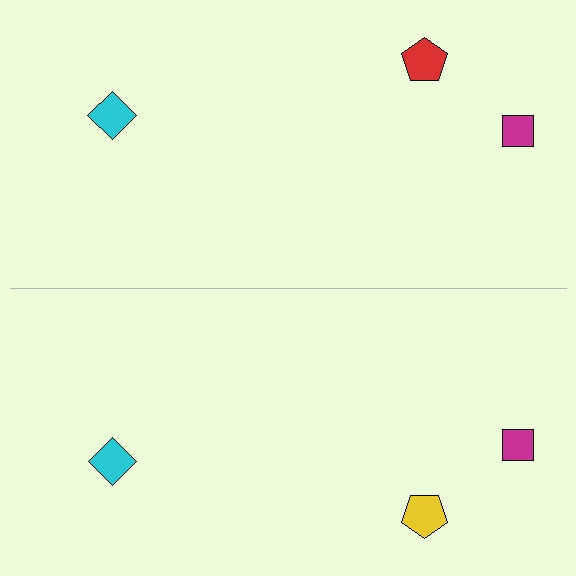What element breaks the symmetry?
The yellow pentagon on the bottom side breaks the symmetry — its mirror counterpart is red.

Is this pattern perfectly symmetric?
No, the pattern is not perfectly symmetric. The yellow pentagon on the bottom side breaks the symmetry — its mirror counterpart is red.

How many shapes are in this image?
There are 6 shapes in this image.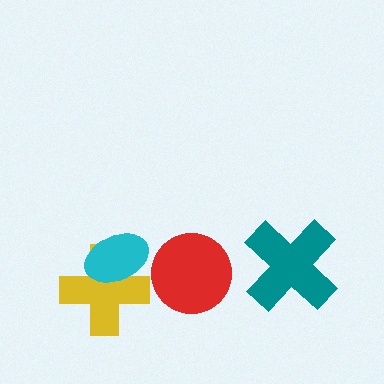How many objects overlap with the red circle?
0 objects overlap with the red circle.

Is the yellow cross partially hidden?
Yes, it is partially covered by another shape.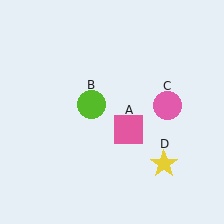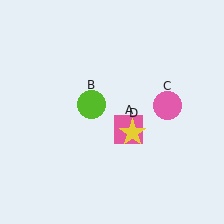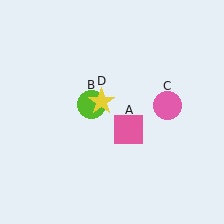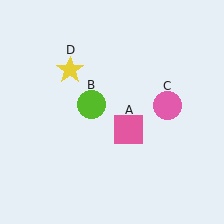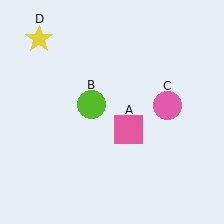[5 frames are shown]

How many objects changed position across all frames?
1 object changed position: yellow star (object D).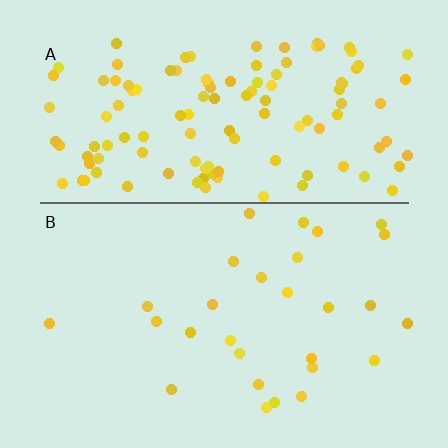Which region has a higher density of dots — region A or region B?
A (the top).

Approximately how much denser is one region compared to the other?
Approximately 4.3× — region A over region B.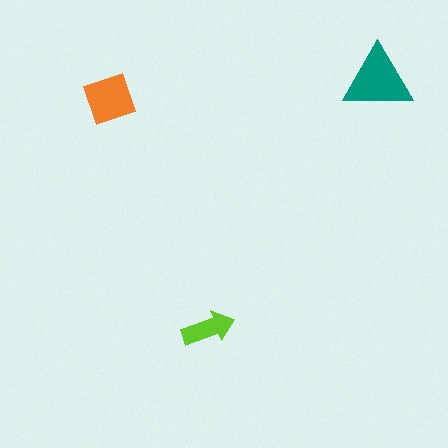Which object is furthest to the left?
The orange square is leftmost.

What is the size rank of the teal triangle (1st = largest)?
1st.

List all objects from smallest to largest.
The lime arrow, the orange square, the teal triangle.